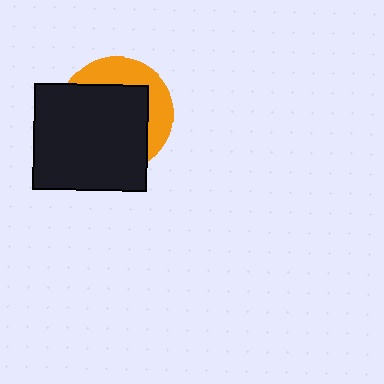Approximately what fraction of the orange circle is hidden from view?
Roughly 68% of the orange circle is hidden behind the black rectangle.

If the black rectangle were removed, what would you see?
You would see the complete orange circle.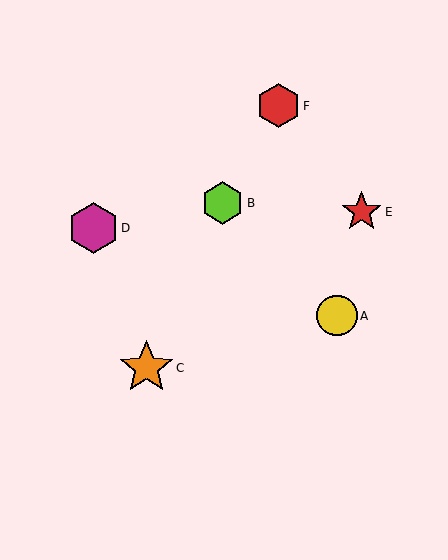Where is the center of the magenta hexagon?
The center of the magenta hexagon is at (93, 228).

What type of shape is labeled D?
Shape D is a magenta hexagon.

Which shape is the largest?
The orange star (labeled C) is the largest.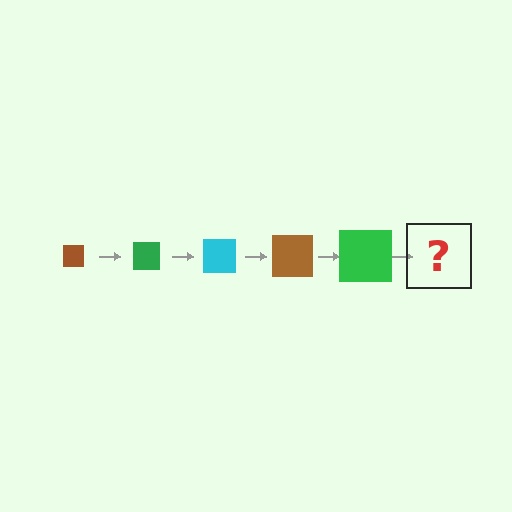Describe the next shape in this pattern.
It should be a cyan square, larger than the previous one.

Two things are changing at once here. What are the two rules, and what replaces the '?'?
The two rules are that the square grows larger each step and the color cycles through brown, green, and cyan. The '?' should be a cyan square, larger than the previous one.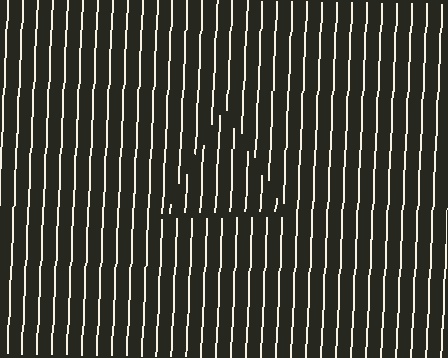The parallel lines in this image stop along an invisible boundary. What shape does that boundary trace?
An illusory triangle. The interior of the shape contains the same grating, shifted by half a period — the contour is defined by the phase discontinuity where line-ends from the inner and outer gratings abut.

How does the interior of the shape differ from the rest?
The interior of the shape contains the same grating, shifted by half a period — the contour is defined by the phase discontinuity where line-ends from the inner and outer gratings abut.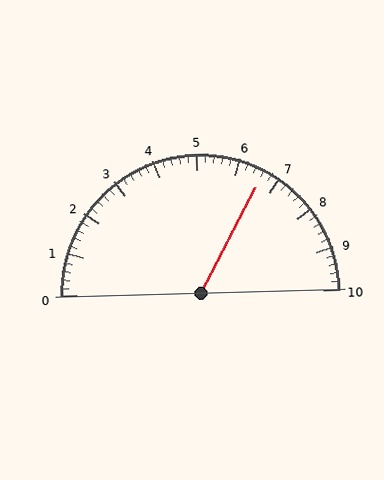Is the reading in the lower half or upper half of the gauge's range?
The reading is in the upper half of the range (0 to 10).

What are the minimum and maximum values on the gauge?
The gauge ranges from 0 to 10.